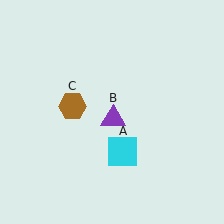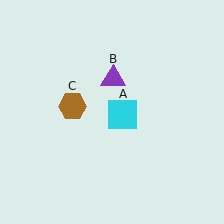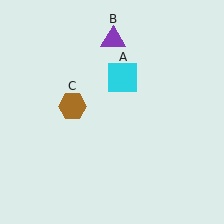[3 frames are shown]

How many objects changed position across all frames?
2 objects changed position: cyan square (object A), purple triangle (object B).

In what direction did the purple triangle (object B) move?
The purple triangle (object B) moved up.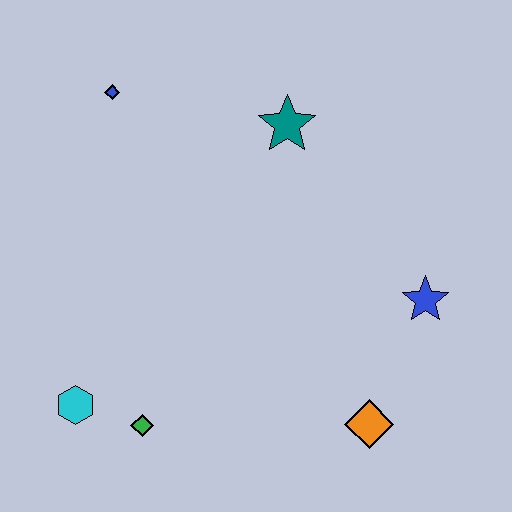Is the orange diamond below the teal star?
Yes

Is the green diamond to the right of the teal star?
No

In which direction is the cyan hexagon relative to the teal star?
The cyan hexagon is below the teal star.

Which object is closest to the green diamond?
The cyan hexagon is closest to the green diamond.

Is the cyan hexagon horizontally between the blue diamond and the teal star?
No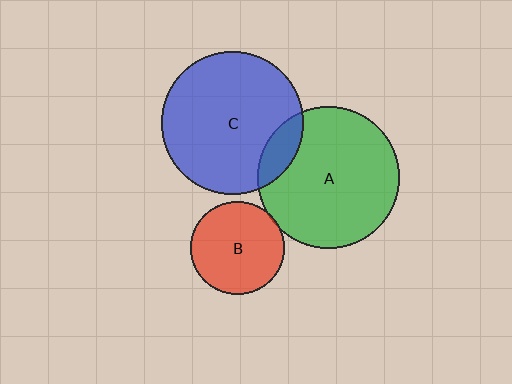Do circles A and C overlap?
Yes.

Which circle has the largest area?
Circle C (blue).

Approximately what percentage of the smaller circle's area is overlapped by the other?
Approximately 10%.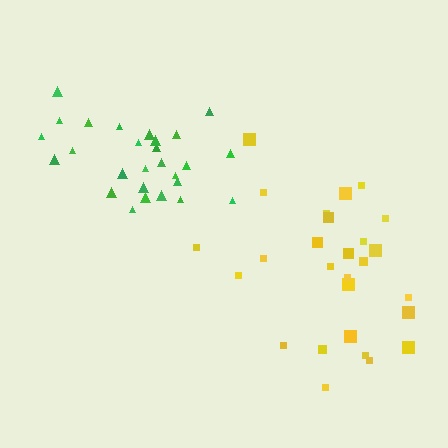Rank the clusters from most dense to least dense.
green, yellow.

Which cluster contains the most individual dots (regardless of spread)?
Green (28).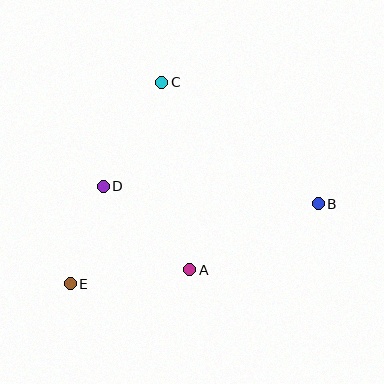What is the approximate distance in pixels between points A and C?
The distance between A and C is approximately 189 pixels.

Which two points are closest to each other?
Points D and E are closest to each other.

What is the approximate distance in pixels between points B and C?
The distance between B and C is approximately 198 pixels.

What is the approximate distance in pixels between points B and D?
The distance between B and D is approximately 216 pixels.